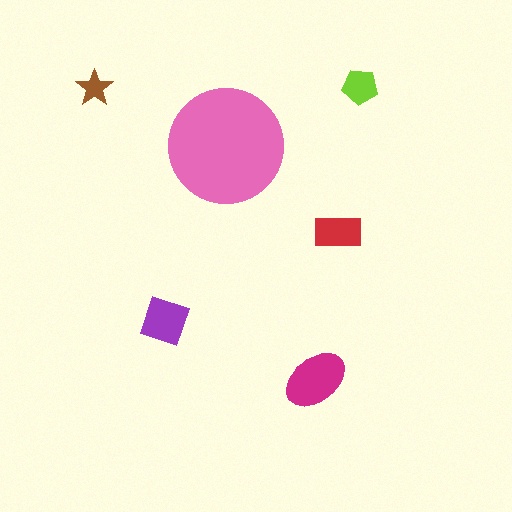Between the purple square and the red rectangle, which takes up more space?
The purple square.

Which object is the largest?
The pink circle.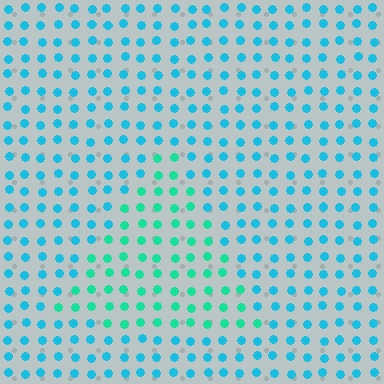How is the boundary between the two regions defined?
The boundary is defined purely by a slight shift in hue (about 32 degrees). Spacing, size, and orientation are identical on both sides.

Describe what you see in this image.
The image is filled with small cyan elements in a uniform arrangement. A triangle-shaped region is visible where the elements are tinted to a slightly different hue, forming a subtle color boundary.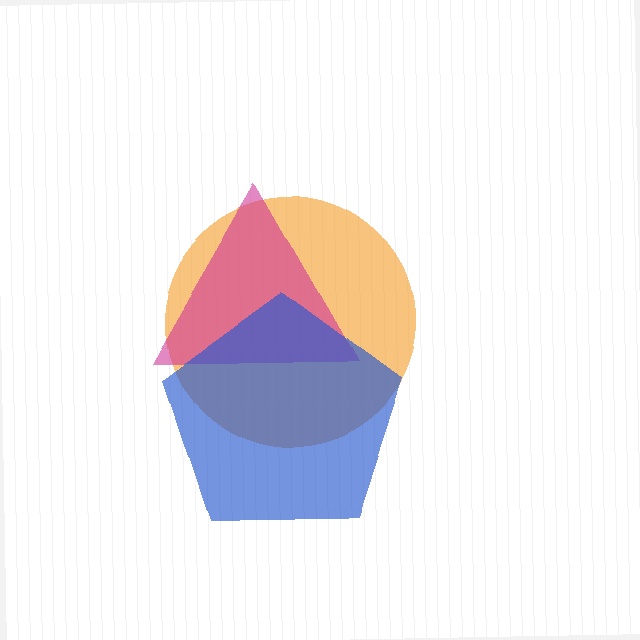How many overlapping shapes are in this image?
There are 3 overlapping shapes in the image.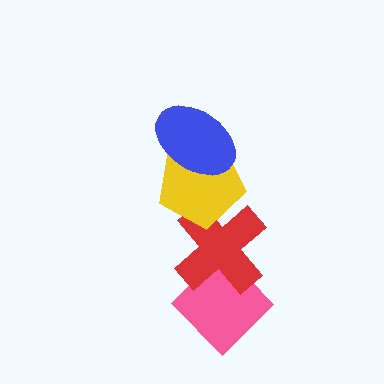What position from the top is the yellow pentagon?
The yellow pentagon is 2nd from the top.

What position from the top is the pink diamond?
The pink diamond is 4th from the top.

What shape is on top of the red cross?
The yellow pentagon is on top of the red cross.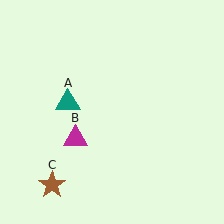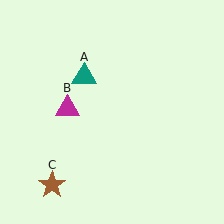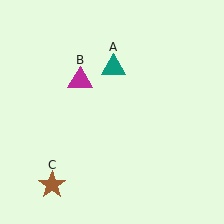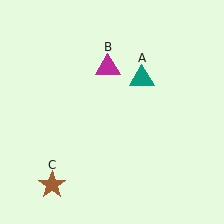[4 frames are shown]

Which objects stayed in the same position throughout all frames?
Brown star (object C) remained stationary.